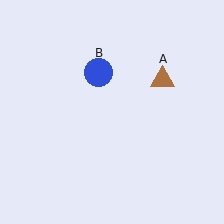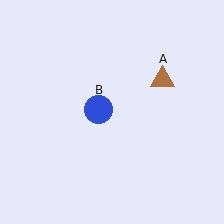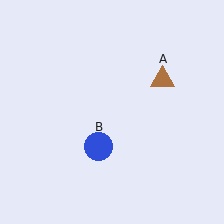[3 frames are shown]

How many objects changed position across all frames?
1 object changed position: blue circle (object B).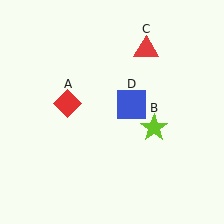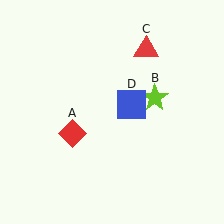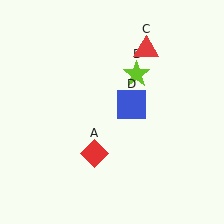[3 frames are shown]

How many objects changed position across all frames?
2 objects changed position: red diamond (object A), lime star (object B).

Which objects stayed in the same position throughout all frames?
Red triangle (object C) and blue square (object D) remained stationary.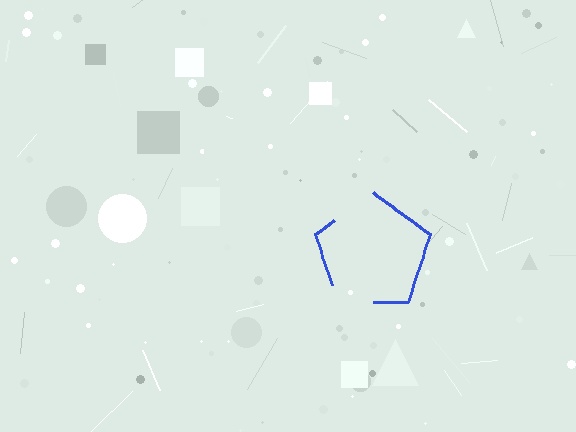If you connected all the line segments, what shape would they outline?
They would outline a pentagon.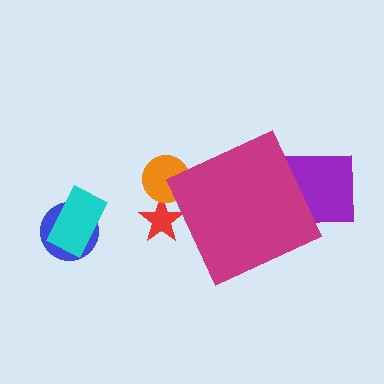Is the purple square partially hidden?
Yes, the purple square is partially hidden behind the magenta diamond.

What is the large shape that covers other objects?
A magenta diamond.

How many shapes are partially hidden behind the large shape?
3 shapes are partially hidden.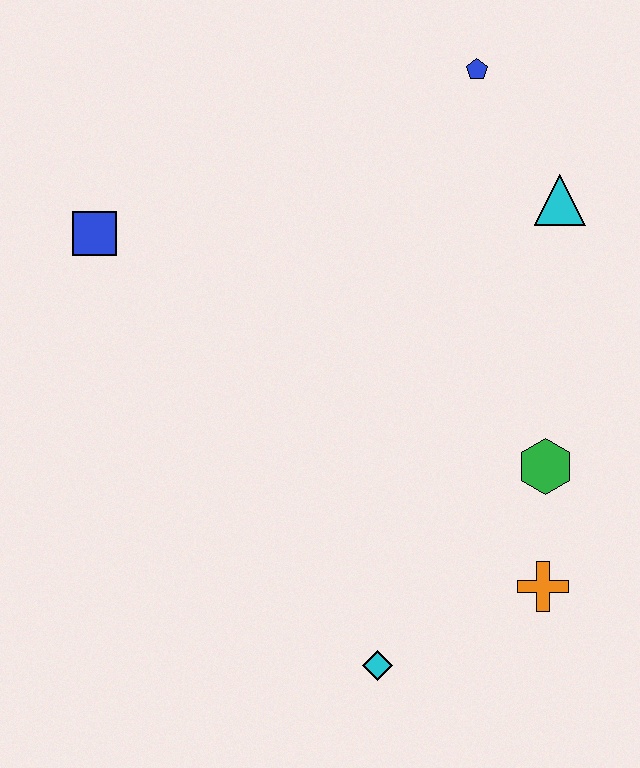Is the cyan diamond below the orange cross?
Yes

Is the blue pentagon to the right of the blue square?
Yes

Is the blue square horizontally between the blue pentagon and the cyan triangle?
No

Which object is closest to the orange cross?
The green hexagon is closest to the orange cross.